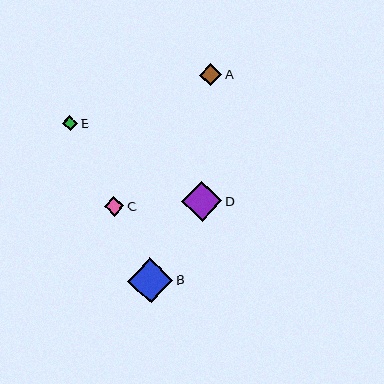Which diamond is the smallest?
Diamond E is the smallest with a size of approximately 15 pixels.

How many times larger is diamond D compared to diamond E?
Diamond D is approximately 2.7 times the size of diamond E.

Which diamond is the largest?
Diamond B is the largest with a size of approximately 45 pixels.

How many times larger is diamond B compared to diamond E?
Diamond B is approximately 3.0 times the size of diamond E.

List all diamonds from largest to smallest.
From largest to smallest: B, D, A, C, E.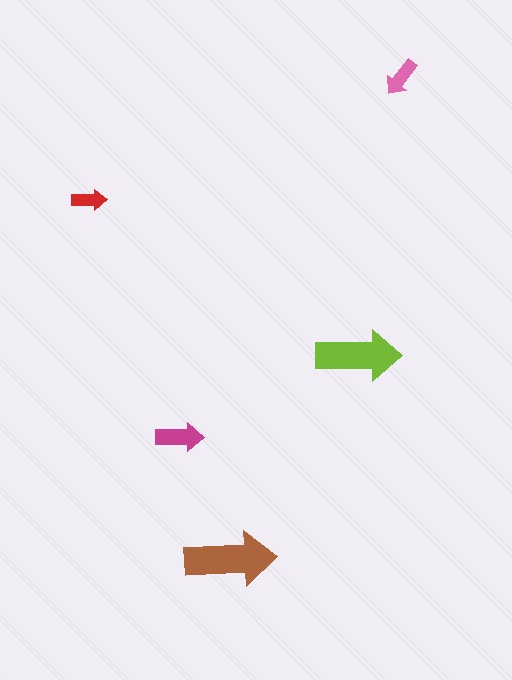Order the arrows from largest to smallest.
the brown one, the lime one, the magenta one, the pink one, the red one.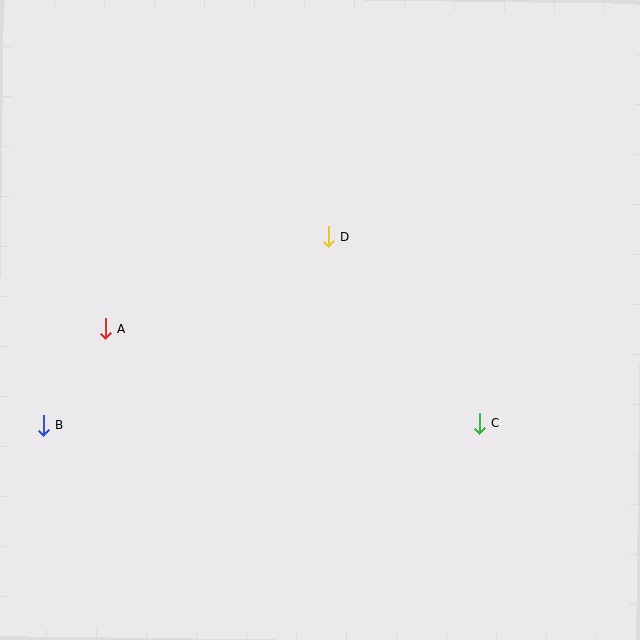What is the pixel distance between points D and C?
The distance between D and C is 239 pixels.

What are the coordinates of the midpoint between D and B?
The midpoint between D and B is at (185, 331).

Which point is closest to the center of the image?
Point D at (328, 237) is closest to the center.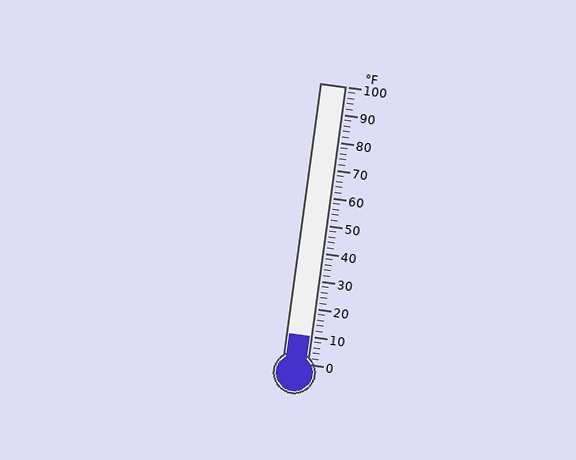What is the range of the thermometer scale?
The thermometer scale ranges from 0°F to 100°F.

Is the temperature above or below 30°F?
The temperature is below 30°F.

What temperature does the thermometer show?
The thermometer shows approximately 10°F.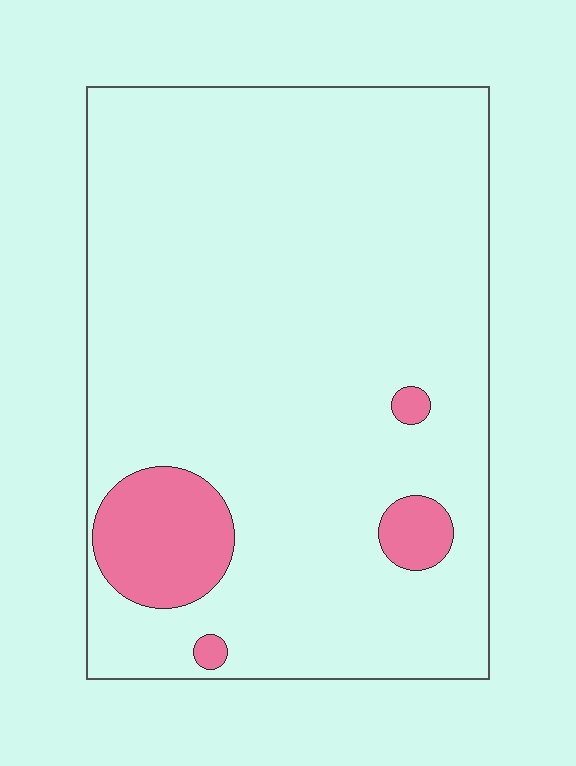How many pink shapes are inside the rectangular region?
4.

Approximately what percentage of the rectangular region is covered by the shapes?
Approximately 10%.